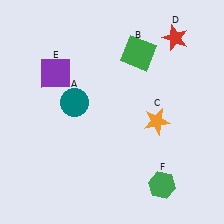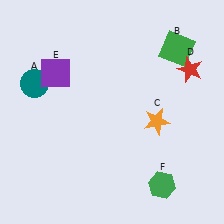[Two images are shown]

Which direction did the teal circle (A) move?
The teal circle (A) moved left.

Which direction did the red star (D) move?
The red star (D) moved down.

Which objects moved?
The objects that moved are: the teal circle (A), the green square (B), the red star (D).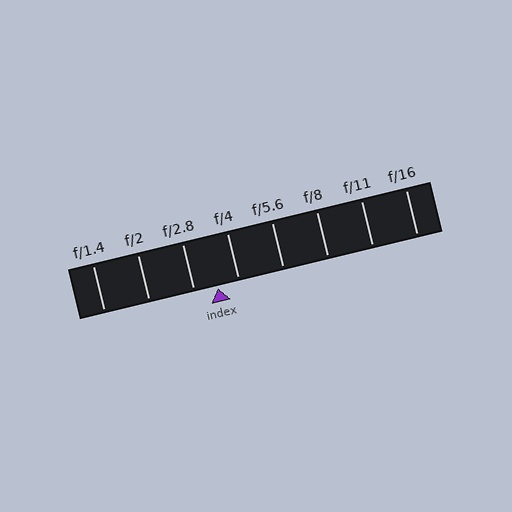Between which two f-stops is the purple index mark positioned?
The index mark is between f/2.8 and f/4.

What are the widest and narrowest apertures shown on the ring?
The widest aperture shown is f/1.4 and the narrowest is f/16.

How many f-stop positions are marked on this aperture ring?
There are 8 f-stop positions marked.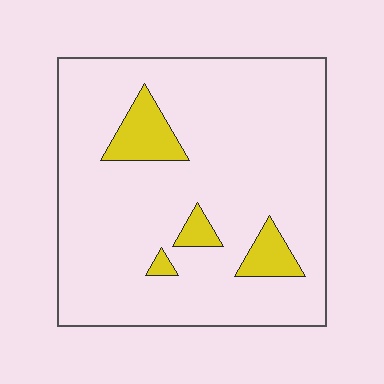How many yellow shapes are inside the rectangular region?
4.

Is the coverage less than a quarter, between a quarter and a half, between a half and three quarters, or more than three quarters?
Less than a quarter.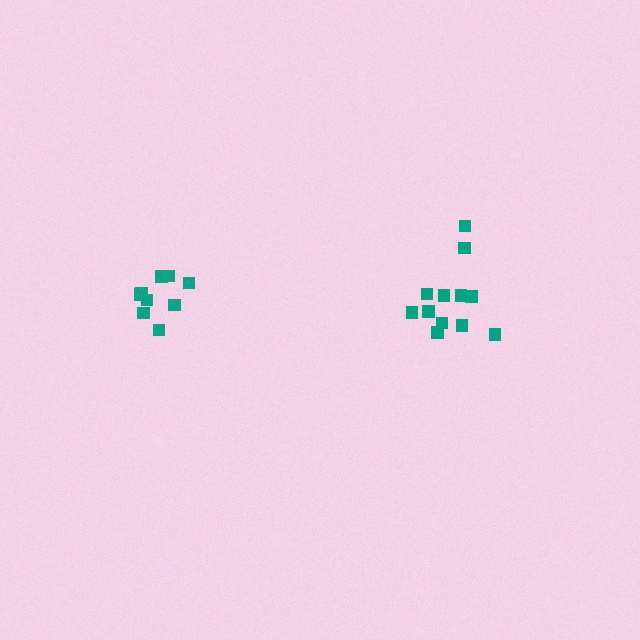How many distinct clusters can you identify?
There are 2 distinct clusters.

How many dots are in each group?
Group 1: 9 dots, Group 2: 12 dots (21 total).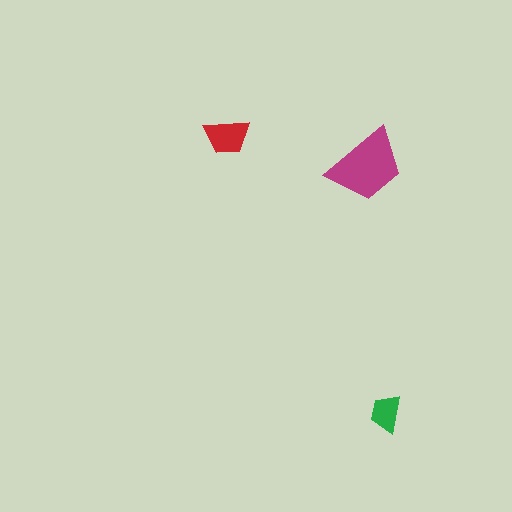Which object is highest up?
The red trapezoid is topmost.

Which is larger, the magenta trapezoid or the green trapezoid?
The magenta one.